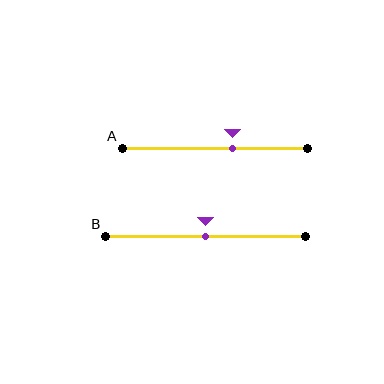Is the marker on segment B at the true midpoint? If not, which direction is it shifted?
Yes, the marker on segment B is at the true midpoint.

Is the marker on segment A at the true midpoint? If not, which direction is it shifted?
No, the marker on segment A is shifted to the right by about 10% of the segment length.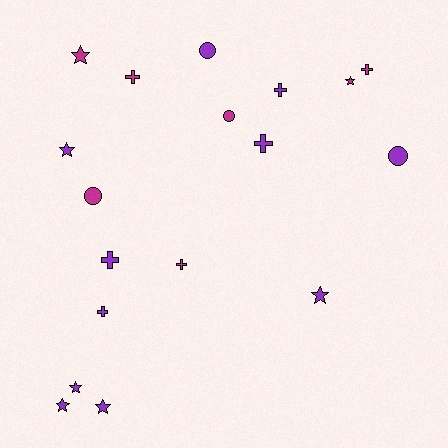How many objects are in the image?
There are 18 objects.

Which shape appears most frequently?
Cross, with 7 objects.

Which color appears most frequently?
Purple, with 11 objects.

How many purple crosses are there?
There are 4 purple crosses.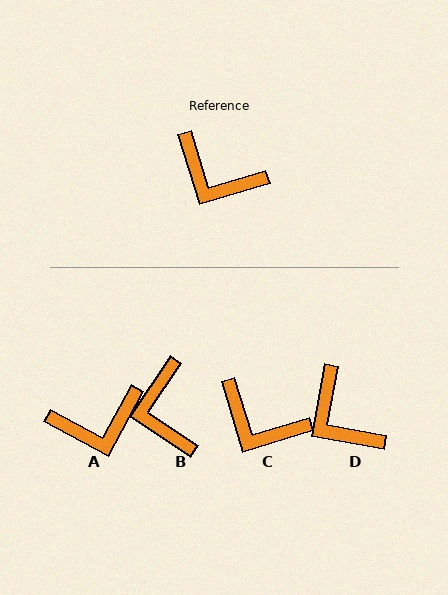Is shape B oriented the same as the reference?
No, it is off by about 51 degrees.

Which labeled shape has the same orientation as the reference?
C.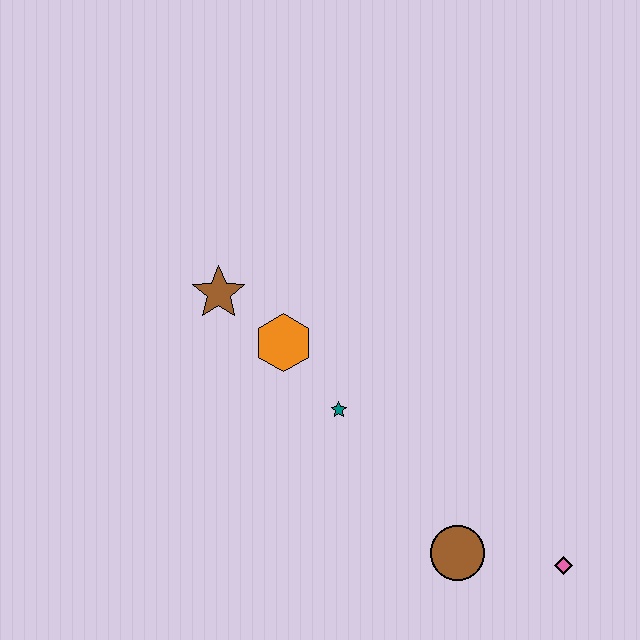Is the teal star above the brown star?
No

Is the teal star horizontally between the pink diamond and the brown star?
Yes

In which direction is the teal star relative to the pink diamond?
The teal star is to the left of the pink diamond.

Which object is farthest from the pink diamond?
The brown star is farthest from the pink diamond.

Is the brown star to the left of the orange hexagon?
Yes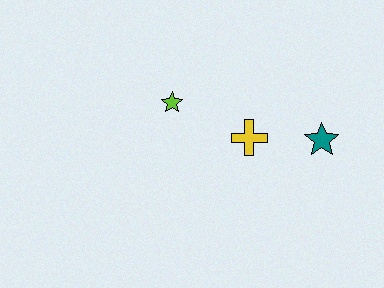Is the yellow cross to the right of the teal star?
No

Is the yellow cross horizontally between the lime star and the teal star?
Yes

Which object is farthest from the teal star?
The lime star is farthest from the teal star.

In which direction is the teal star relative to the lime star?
The teal star is to the right of the lime star.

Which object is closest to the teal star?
The yellow cross is closest to the teal star.